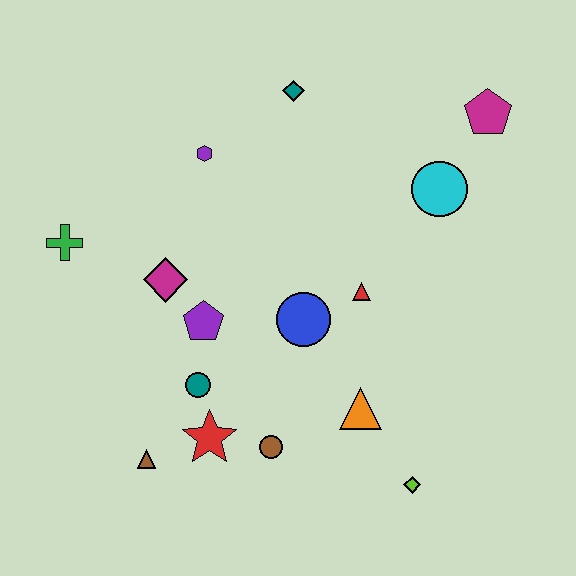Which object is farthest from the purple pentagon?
The magenta pentagon is farthest from the purple pentagon.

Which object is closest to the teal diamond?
The purple hexagon is closest to the teal diamond.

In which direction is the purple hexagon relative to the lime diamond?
The purple hexagon is above the lime diamond.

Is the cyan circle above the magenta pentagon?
No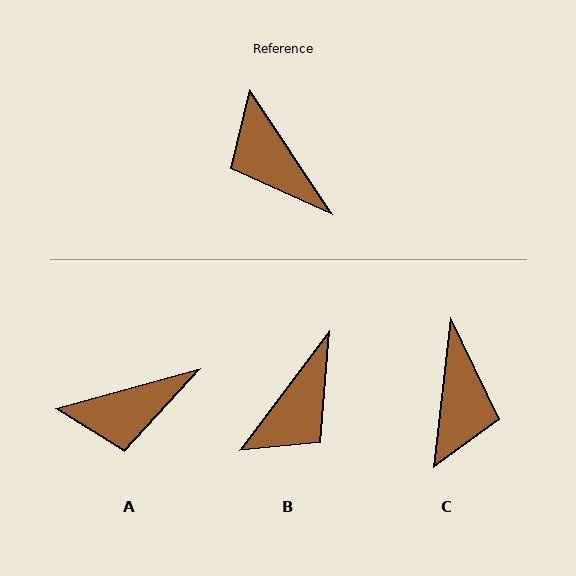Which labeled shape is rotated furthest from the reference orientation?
C, about 140 degrees away.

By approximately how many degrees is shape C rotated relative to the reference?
Approximately 140 degrees counter-clockwise.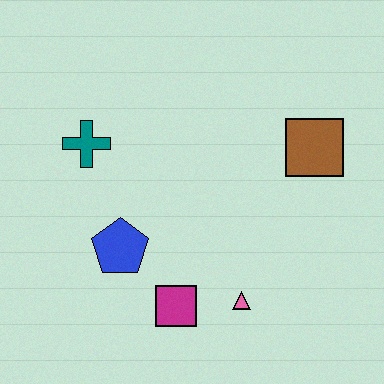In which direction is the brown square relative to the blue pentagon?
The brown square is to the right of the blue pentagon.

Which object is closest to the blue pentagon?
The magenta square is closest to the blue pentagon.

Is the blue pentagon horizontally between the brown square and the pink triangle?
No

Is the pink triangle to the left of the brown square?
Yes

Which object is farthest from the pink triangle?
The teal cross is farthest from the pink triangle.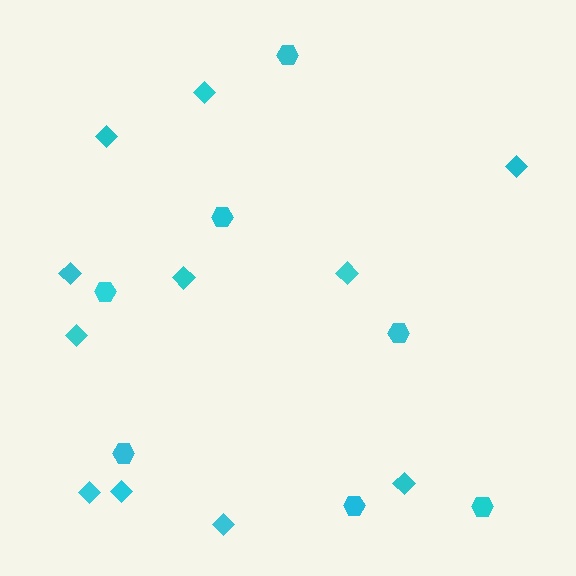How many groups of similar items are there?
There are 2 groups: one group of hexagons (7) and one group of diamonds (11).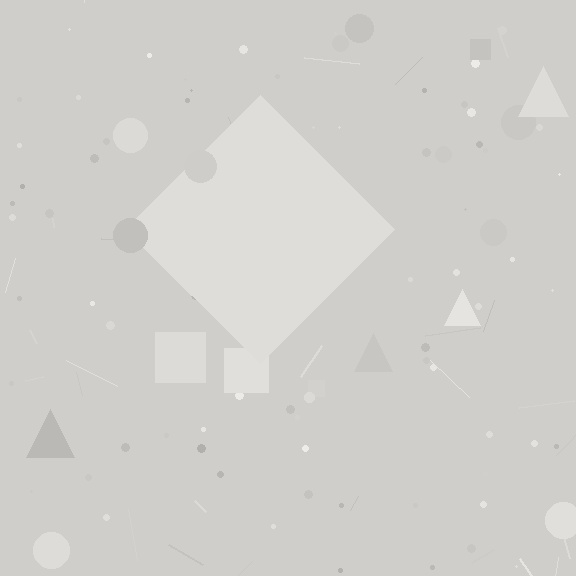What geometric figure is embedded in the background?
A diamond is embedded in the background.